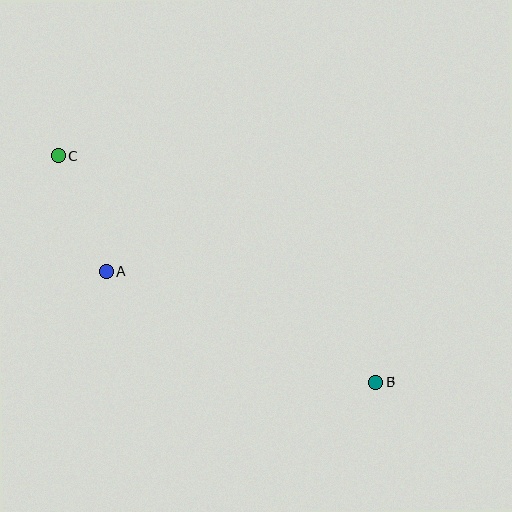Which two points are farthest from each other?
Points B and C are farthest from each other.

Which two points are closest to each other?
Points A and C are closest to each other.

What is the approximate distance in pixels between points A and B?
The distance between A and B is approximately 291 pixels.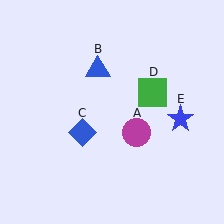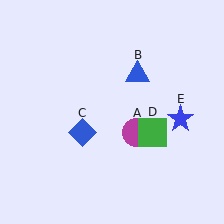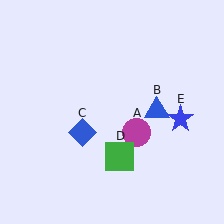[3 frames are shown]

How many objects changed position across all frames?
2 objects changed position: blue triangle (object B), green square (object D).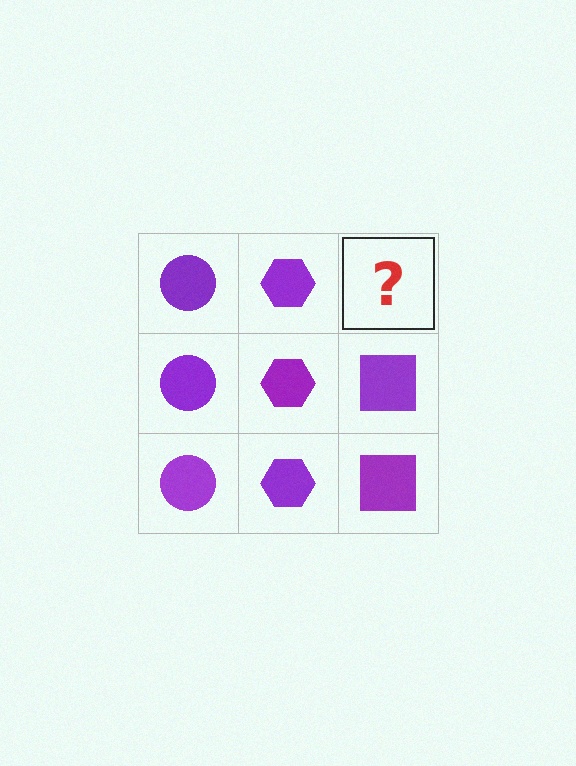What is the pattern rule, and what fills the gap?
The rule is that each column has a consistent shape. The gap should be filled with a purple square.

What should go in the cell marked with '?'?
The missing cell should contain a purple square.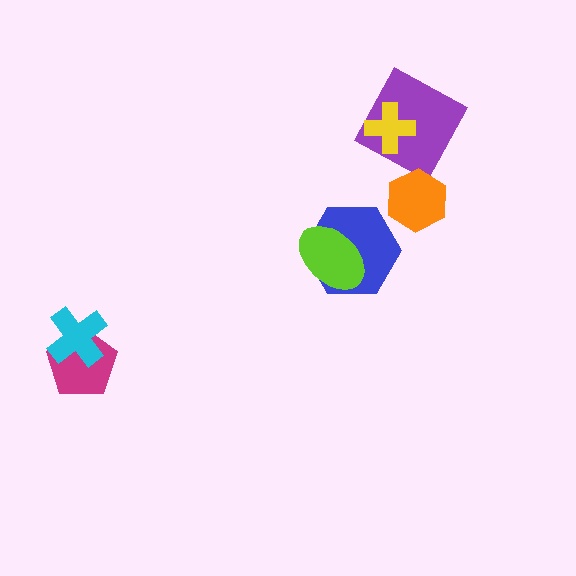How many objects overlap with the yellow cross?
1 object overlaps with the yellow cross.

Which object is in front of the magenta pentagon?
The cyan cross is in front of the magenta pentagon.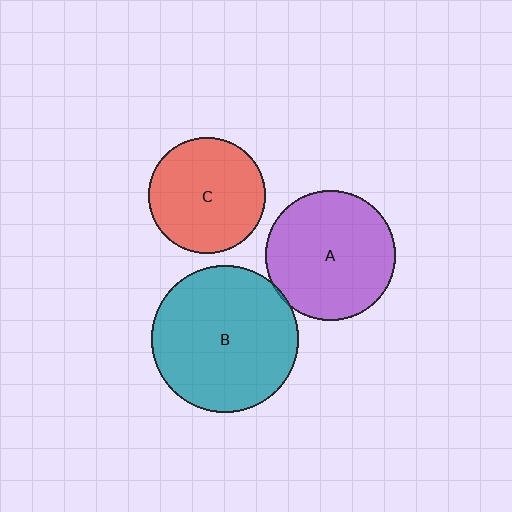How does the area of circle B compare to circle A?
Approximately 1.3 times.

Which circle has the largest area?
Circle B (teal).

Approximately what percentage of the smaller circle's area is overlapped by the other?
Approximately 5%.